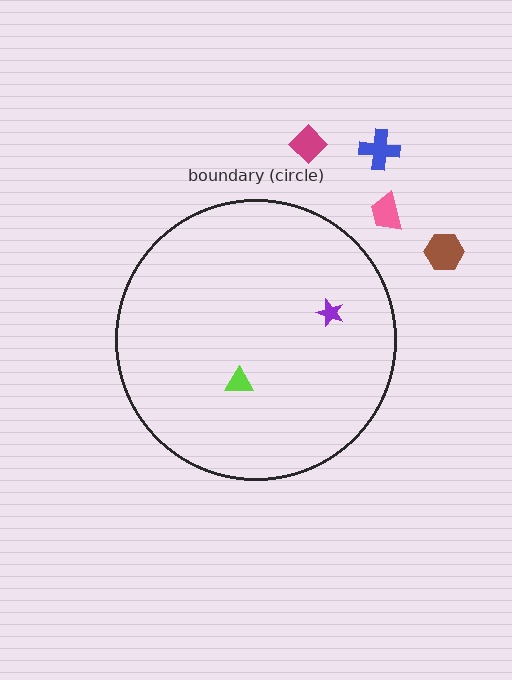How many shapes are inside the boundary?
2 inside, 4 outside.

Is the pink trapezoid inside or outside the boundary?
Outside.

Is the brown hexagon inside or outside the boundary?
Outside.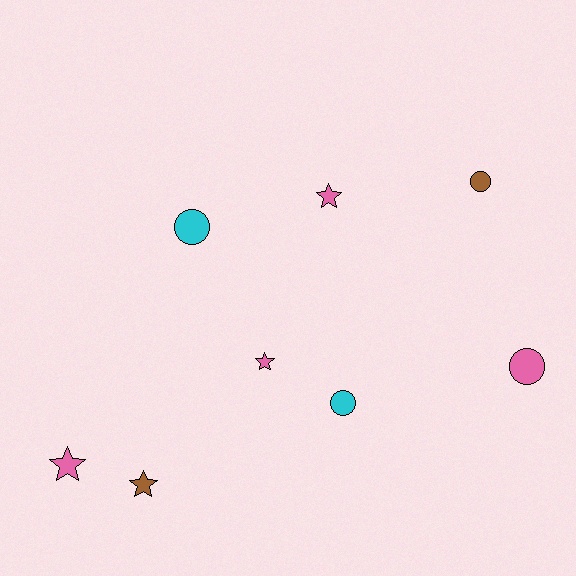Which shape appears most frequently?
Star, with 4 objects.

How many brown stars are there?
There is 1 brown star.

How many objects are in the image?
There are 8 objects.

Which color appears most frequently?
Pink, with 4 objects.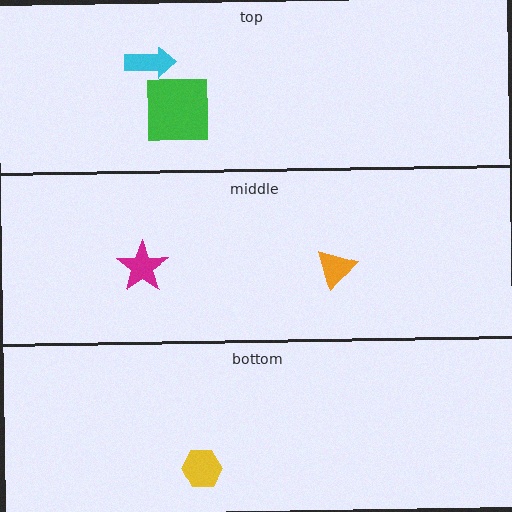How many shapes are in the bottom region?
1.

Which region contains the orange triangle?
The middle region.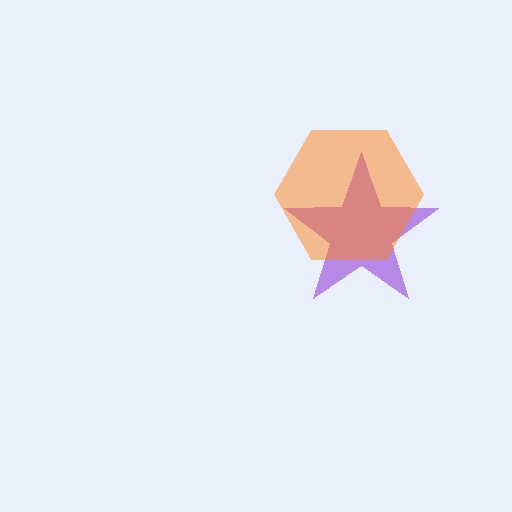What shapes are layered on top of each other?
The layered shapes are: a purple star, an orange hexagon.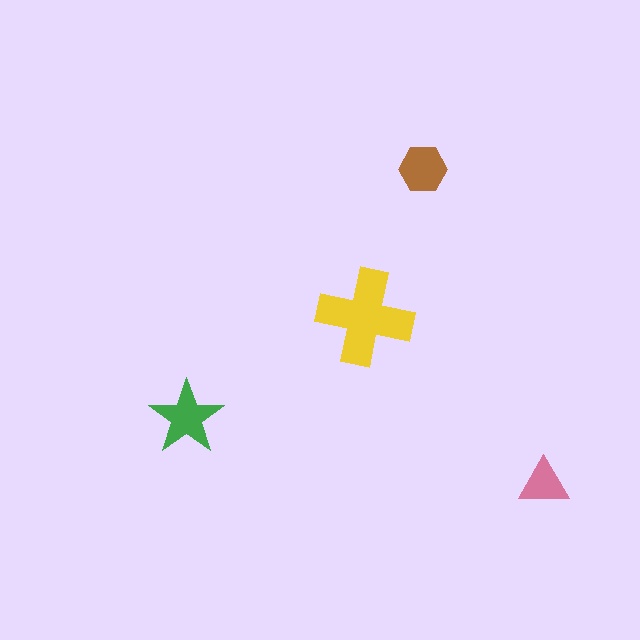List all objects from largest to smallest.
The yellow cross, the green star, the brown hexagon, the pink triangle.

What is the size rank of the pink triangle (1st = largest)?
4th.